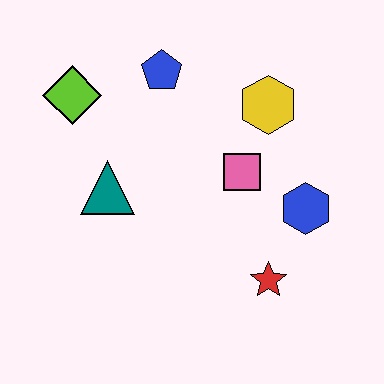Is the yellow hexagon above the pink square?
Yes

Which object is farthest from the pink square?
The lime diamond is farthest from the pink square.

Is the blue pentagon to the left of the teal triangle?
No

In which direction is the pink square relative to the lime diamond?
The pink square is to the right of the lime diamond.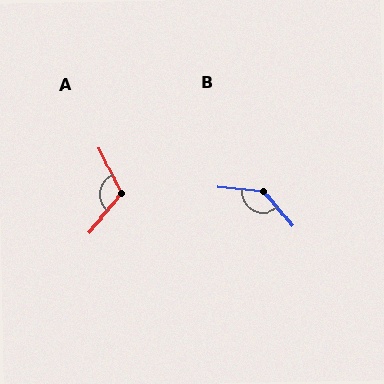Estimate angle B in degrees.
Approximately 135 degrees.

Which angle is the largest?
B, at approximately 135 degrees.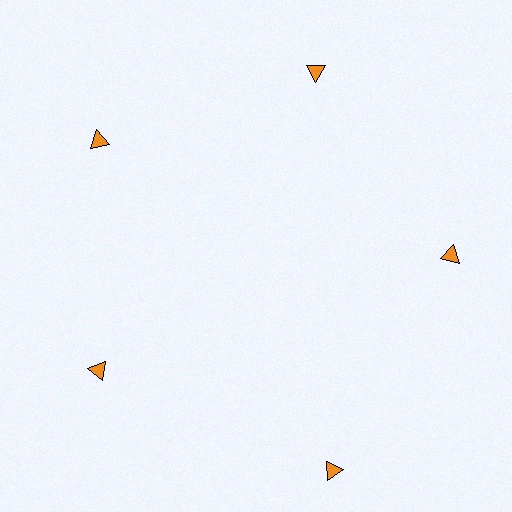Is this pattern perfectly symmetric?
No. The 5 orange triangles are arranged in a ring, but one element near the 5 o'clock position is pushed outward from the center, breaking the 5-fold rotational symmetry.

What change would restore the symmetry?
The symmetry would be restored by moving it inward, back onto the ring so that all 5 triangles sit at equal angles and equal distance from the center.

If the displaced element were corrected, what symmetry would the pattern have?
It would have 5-fold rotational symmetry — the pattern would map onto itself every 72 degrees.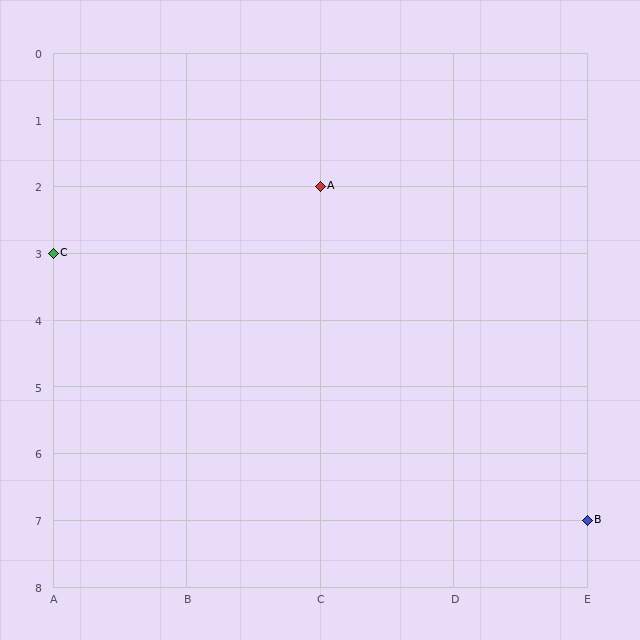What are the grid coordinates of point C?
Point C is at grid coordinates (A, 3).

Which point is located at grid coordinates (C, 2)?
Point A is at (C, 2).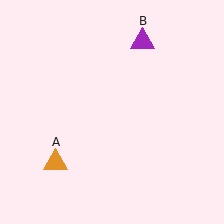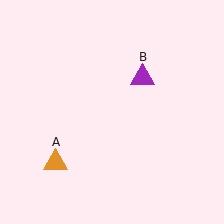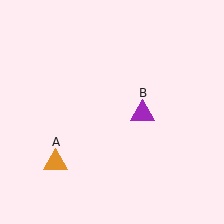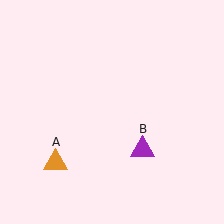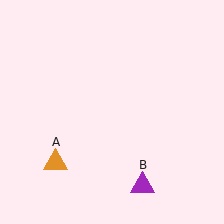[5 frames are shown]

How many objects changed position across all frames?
1 object changed position: purple triangle (object B).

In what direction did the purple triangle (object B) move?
The purple triangle (object B) moved down.